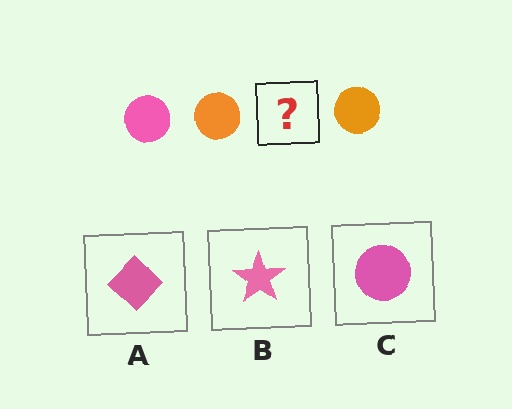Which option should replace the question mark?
Option C.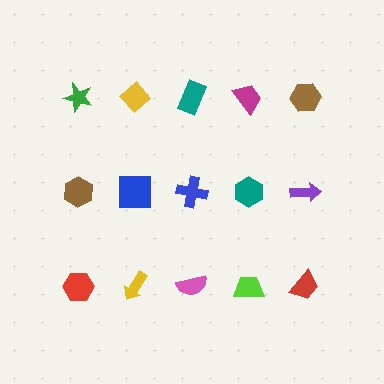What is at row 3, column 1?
A red hexagon.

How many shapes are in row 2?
5 shapes.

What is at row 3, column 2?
A yellow arrow.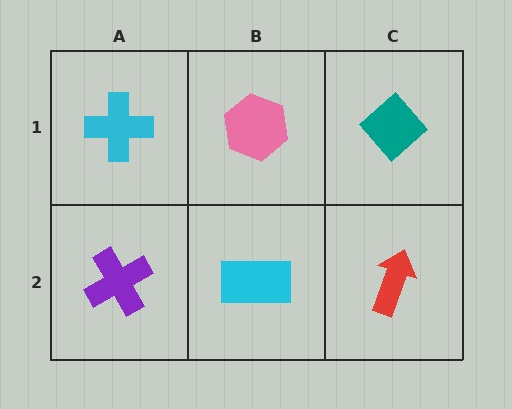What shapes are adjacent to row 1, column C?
A red arrow (row 2, column C), a pink hexagon (row 1, column B).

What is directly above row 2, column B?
A pink hexagon.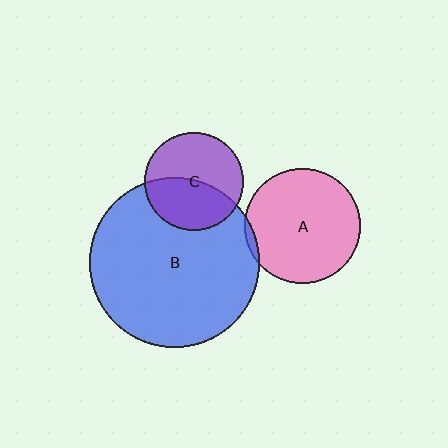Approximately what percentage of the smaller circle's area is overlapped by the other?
Approximately 5%.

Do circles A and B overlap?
Yes.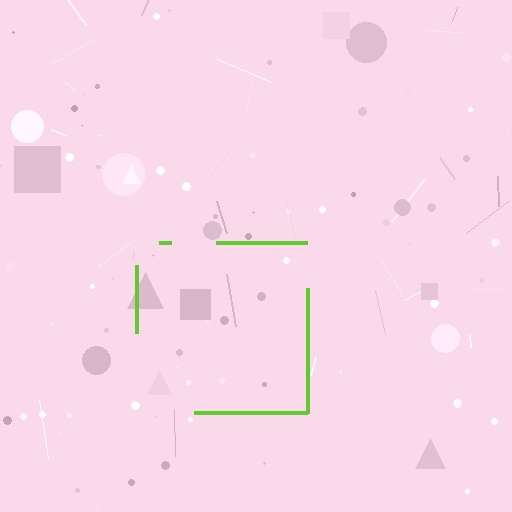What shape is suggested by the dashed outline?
The dashed outline suggests a square.